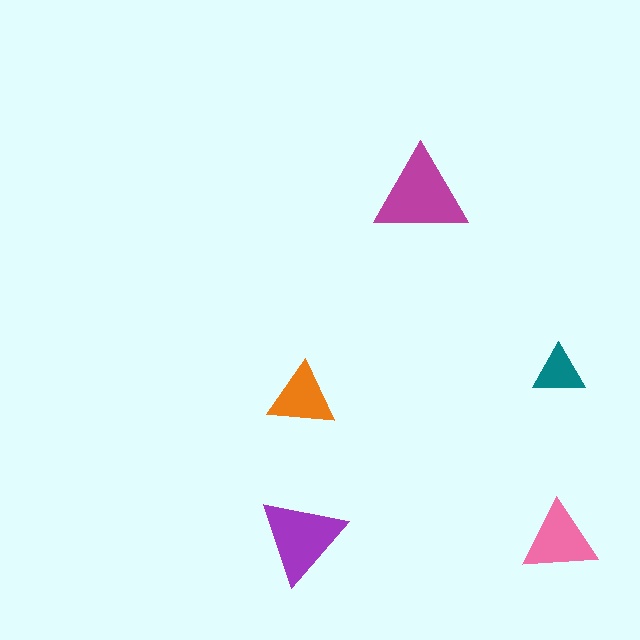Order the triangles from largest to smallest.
the magenta one, the purple one, the pink one, the orange one, the teal one.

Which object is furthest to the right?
The pink triangle is rightmost.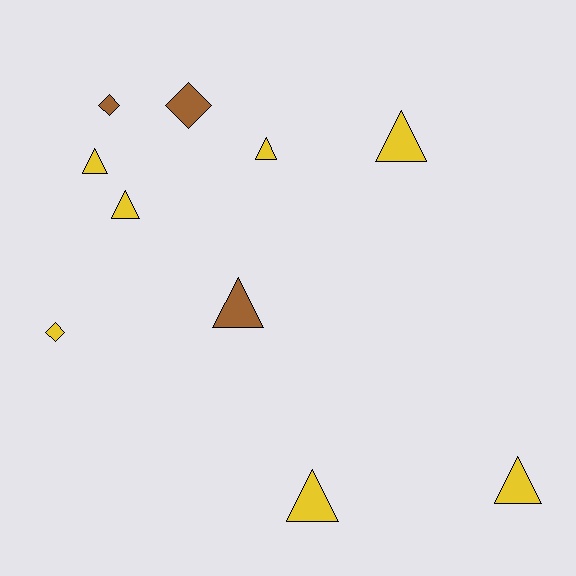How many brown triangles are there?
There is 1 brown triangle.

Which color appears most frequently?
Yellow, with 7 objects.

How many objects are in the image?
There are 10 objects.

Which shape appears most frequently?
Triangle, with 7 objects.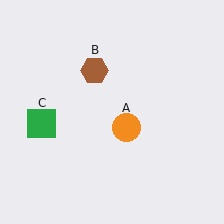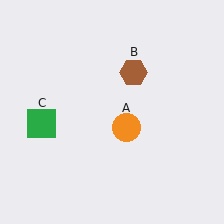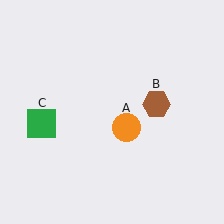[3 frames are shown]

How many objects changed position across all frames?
1 object changed position: brown hexagon (object B).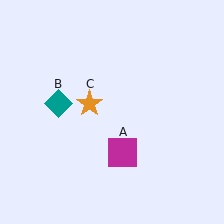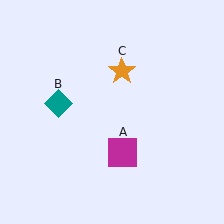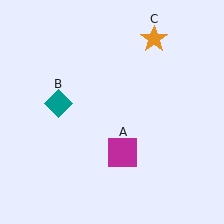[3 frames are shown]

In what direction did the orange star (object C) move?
The orange star (object C) moved up and to the right.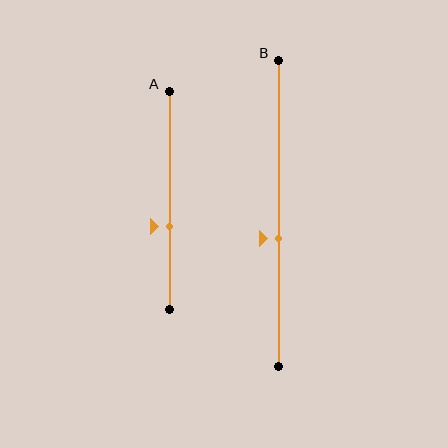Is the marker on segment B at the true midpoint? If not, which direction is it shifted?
No, the marker on segment B is shifted downward by about 8% of the segment length.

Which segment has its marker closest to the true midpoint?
Segment B has its marker closest to the true midpoint.